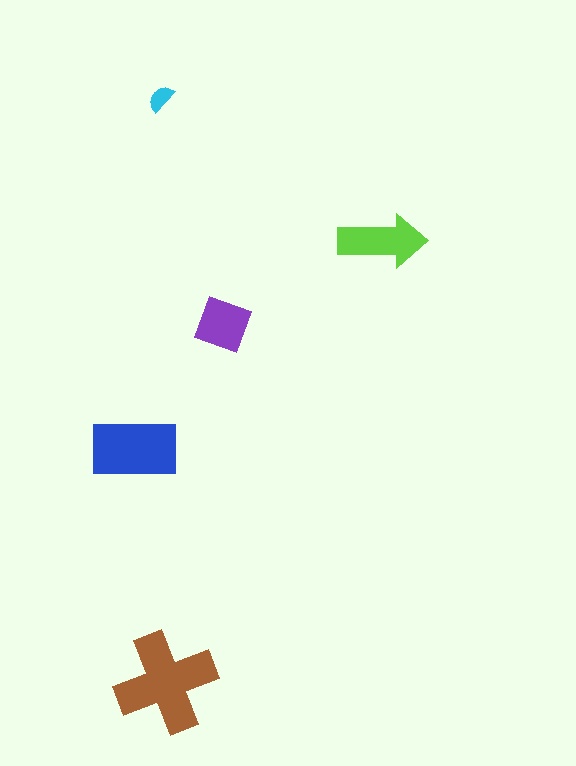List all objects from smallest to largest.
The cyan semicircle, the purple diamond, the lime arrow, the blue rectangle, the brown cross.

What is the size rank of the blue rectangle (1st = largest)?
2nd.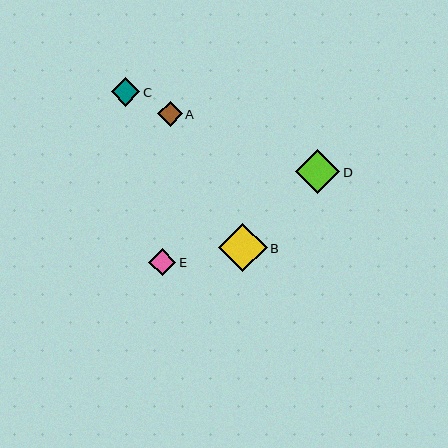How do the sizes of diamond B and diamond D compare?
Diamond B and diamond D are approximately the same size.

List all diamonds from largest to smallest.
From largest to smallest: B, D, C, E, A.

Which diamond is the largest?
Diamond B is the largest with a size of approximately 48 pixels.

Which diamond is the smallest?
Diamond A is the smallest with a size of approximately 25 pixels.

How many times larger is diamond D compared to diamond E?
Diamond D is approximately 1.7 times the size of diamond E.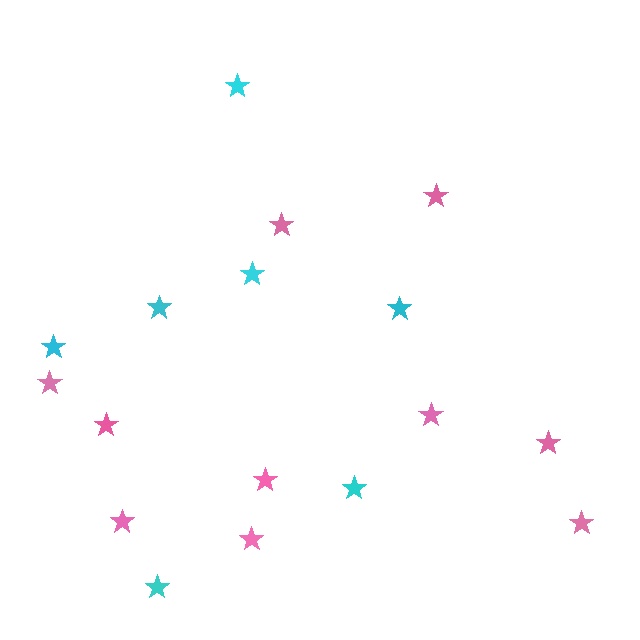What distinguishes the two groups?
There are 2 groups: one group of cyan stars (7) and one group of pink stars (10).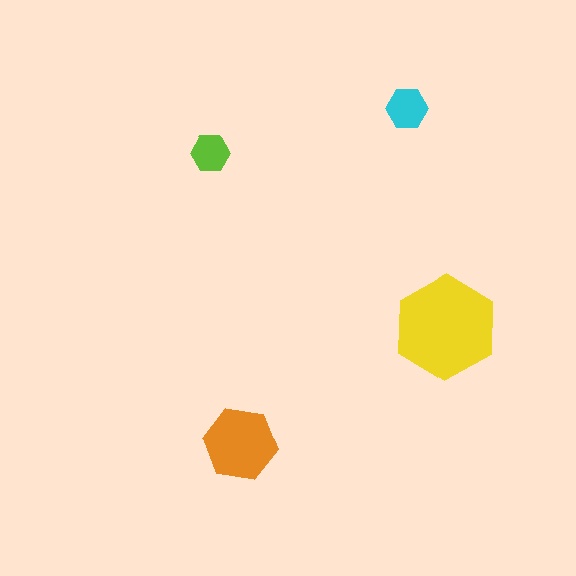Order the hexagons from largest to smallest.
the yellow one, the orange one, the cyan one, the lime one.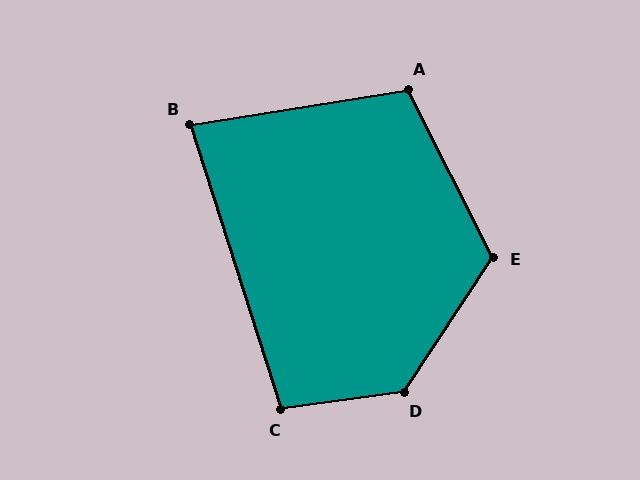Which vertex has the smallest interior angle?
B, at approximately 81 degrees.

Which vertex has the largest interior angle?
D, at approximately 131 degrees.